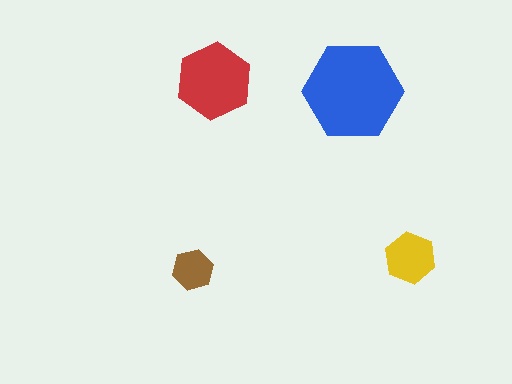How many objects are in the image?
There are 4 objects in the image.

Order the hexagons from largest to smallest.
the blue one, the red one, the yellow one, the brown one.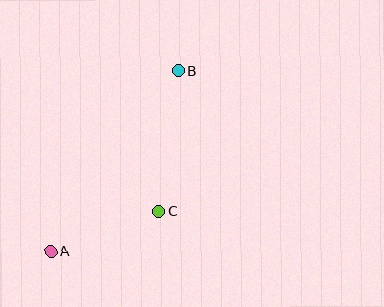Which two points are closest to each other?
Points A and C are closest to each other.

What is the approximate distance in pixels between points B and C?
The distance between B and C is approximately 142 pixels.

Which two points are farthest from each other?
Points A and B are farthest from each other.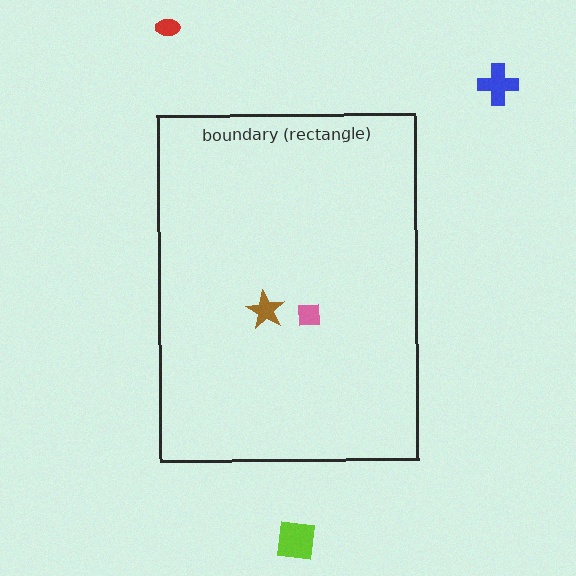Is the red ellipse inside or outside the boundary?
Outside.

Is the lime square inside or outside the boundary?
Outside.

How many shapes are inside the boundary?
2 inside, 3 outside.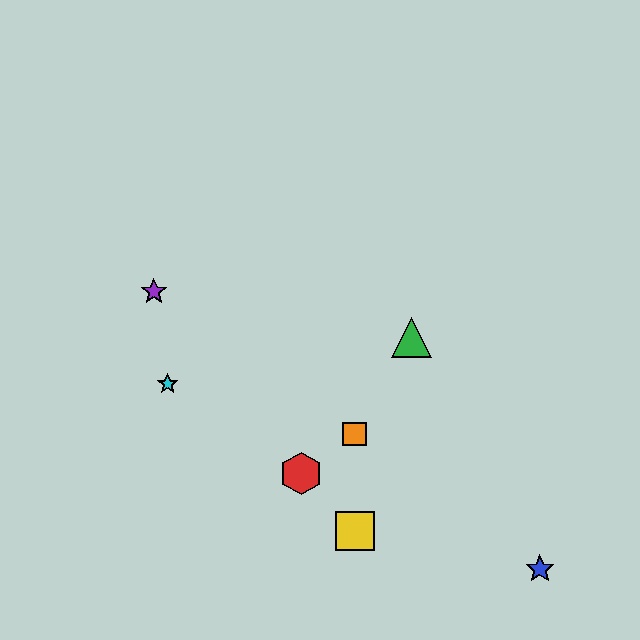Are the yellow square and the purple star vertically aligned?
No, the yellow square is at x≈355 and the purple star is at x≈154.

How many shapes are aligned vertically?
2 shapes (the yellow square, the orange square) are aligned vertically.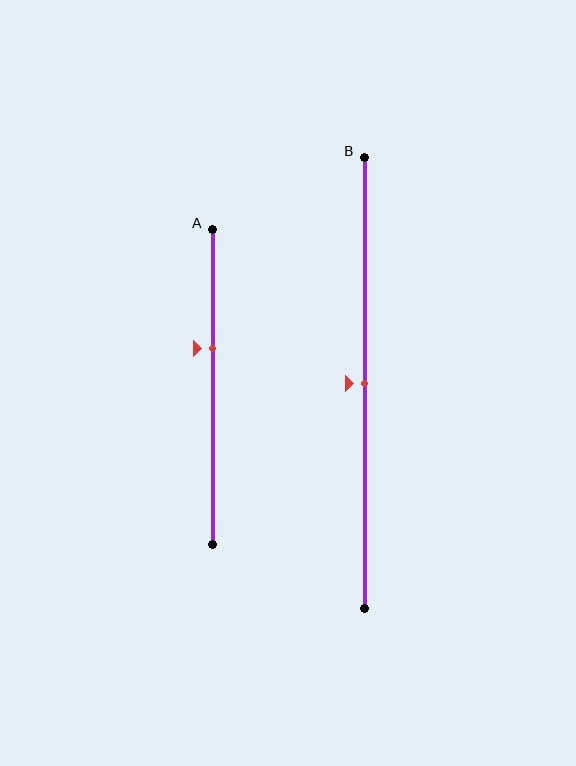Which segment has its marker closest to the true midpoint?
Segment B has its marker closest to the true midpoint.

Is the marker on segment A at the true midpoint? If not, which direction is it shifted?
No, the marker on segment A is shifted upward by about 12% of the segment length.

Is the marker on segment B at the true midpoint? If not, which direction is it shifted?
Yes, the marker on segment B is at the true midpoint.